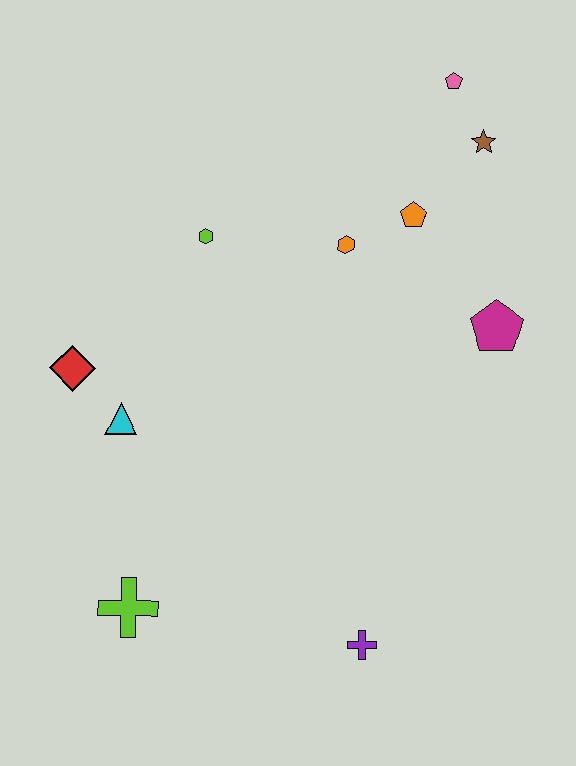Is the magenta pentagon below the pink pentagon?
Yes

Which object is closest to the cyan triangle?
The red diamond is closest to the cyan triangle.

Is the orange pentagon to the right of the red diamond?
Yes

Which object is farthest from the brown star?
The lime cross is farthest from the brown star.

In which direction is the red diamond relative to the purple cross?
The red diamond is to the left of the purple cross.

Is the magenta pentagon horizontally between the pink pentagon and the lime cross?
No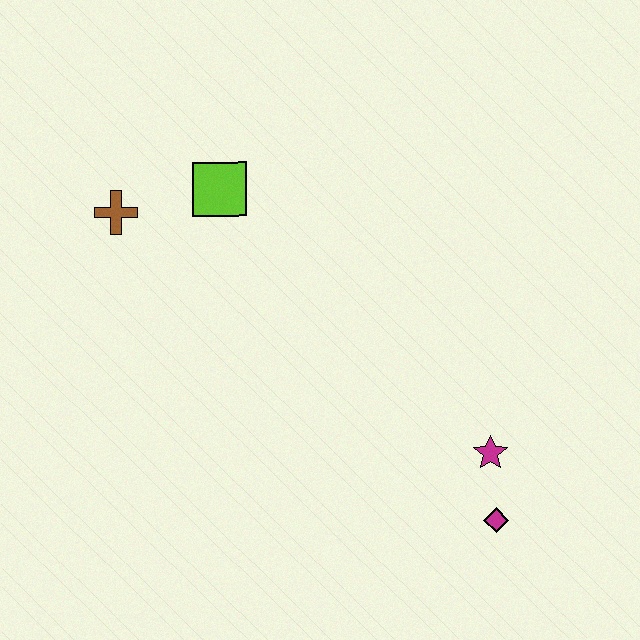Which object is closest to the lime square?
The brown cross is closest to the lime square.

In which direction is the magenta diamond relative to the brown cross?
The magenta diamond is to the right of the brown cross.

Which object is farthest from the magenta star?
The brown cross is farthest from the magenta star.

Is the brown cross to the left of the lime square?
Yes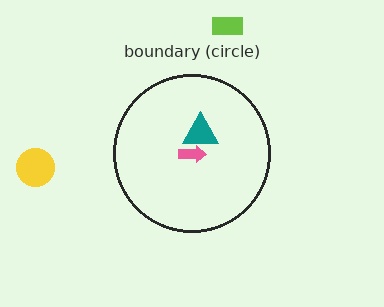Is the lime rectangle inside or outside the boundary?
Outside.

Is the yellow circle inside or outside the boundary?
Outside.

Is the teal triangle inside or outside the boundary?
Inside.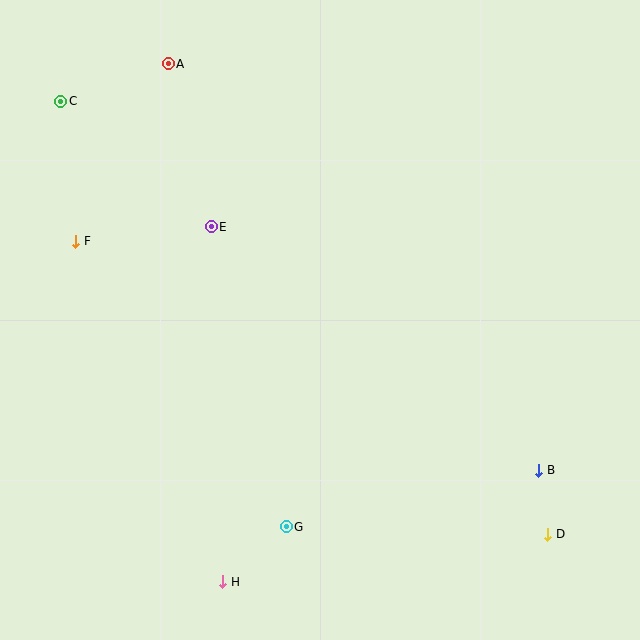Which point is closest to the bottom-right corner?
Point D is closest to the bottom-right corner.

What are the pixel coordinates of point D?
Point D is at (548, 534).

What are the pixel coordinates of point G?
Point G is at (286, 527).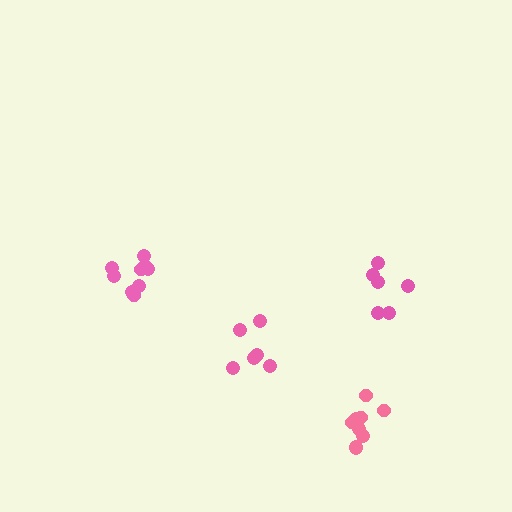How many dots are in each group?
Group 1: 9 dots, Group 2: 6 dots, Group 3: 10 dots, Group 4: 6 dots (31 total).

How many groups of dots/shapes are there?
There are 4 groups.